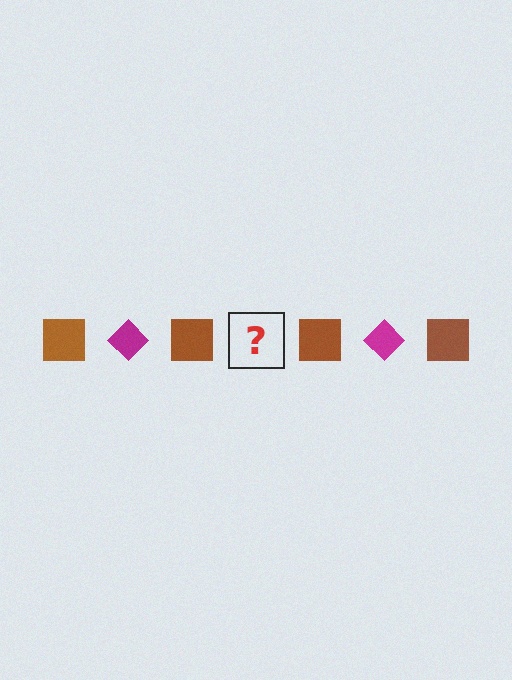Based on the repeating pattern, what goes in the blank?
The blank should be a magenta diamond.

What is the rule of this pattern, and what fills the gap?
The rule is that the pattern alternates between brown square and magenta diamond. The gap should be filled with a magenta diamond.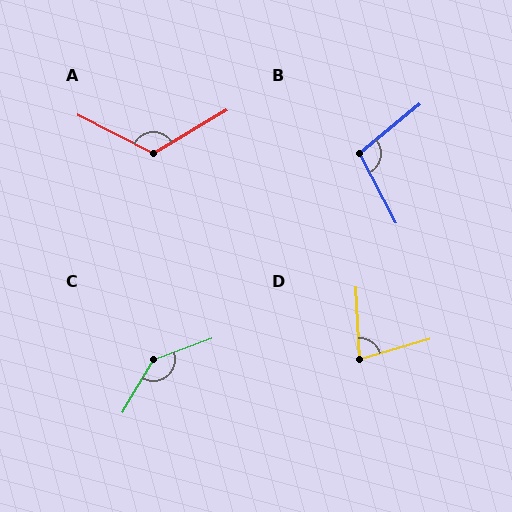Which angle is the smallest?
D, at approximately 76 degrees.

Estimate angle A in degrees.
Approximately 122 degrees.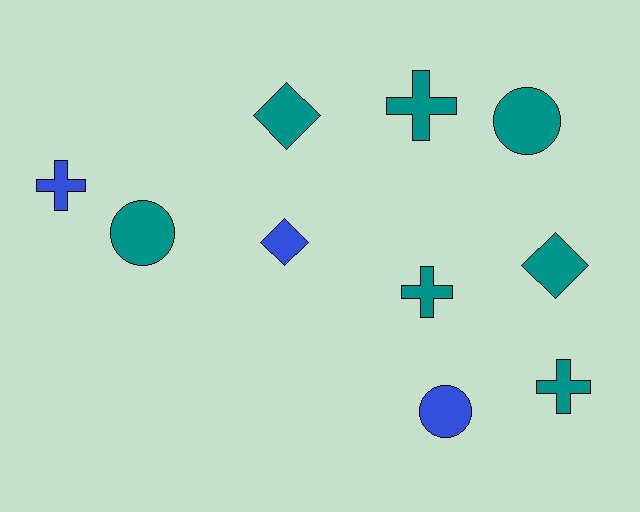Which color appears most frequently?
Teal, with 7 objects.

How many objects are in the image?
There are 10 objects.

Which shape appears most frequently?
Cross, with 4 objects.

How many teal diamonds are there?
There are 2 teal diamonds.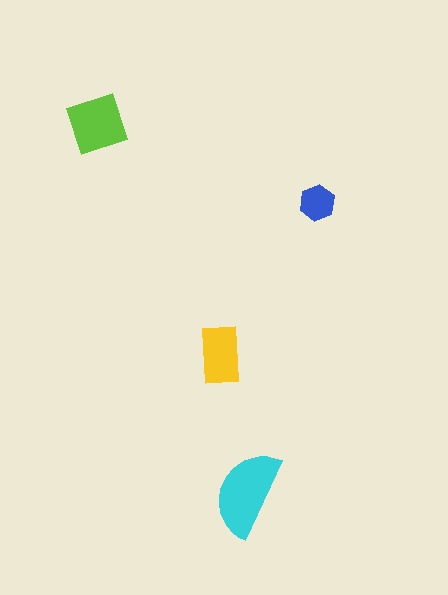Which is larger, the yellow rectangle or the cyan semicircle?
The cyan semicircle.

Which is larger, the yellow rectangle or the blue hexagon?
The yellow rectangle.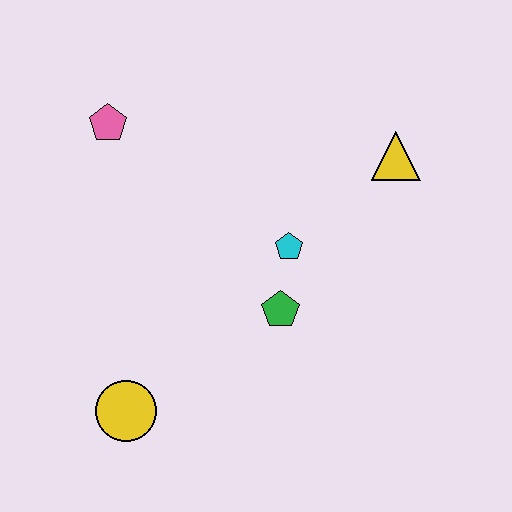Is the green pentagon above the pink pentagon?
No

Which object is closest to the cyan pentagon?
The green pentagon is closest to the cyan pentagon.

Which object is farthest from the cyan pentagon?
The yellow circle is farthest from the cyan pentagon.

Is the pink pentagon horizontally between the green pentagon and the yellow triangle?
No